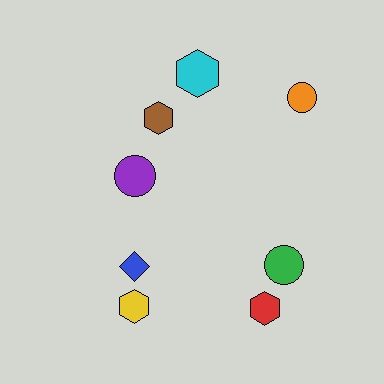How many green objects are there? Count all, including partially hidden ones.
There is 1 green object.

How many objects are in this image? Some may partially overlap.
There are 8 objects.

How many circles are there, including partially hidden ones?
There are 3 circles.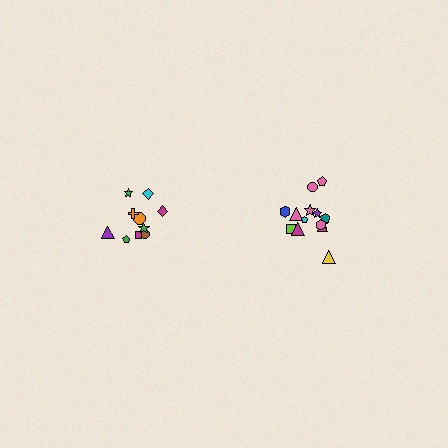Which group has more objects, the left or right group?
The right group.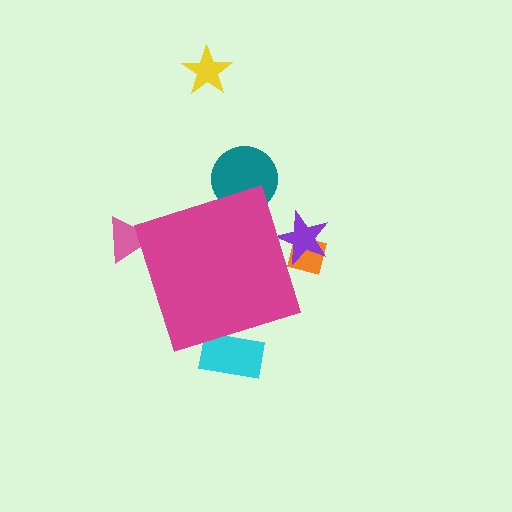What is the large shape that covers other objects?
A magenta diamond.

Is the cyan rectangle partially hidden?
Yes, the cyan rectangle is partially hidden behind the magenta diamond.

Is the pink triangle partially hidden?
Yes, the pink triangle is partially hidden behind the magenta diamond.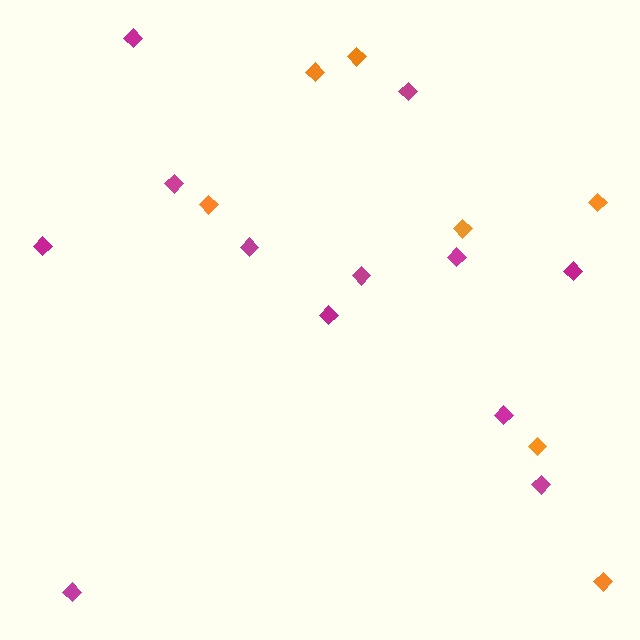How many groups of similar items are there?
There are 2 groups: one group of orange diamonds (7) and one group of magenta diamonds (12).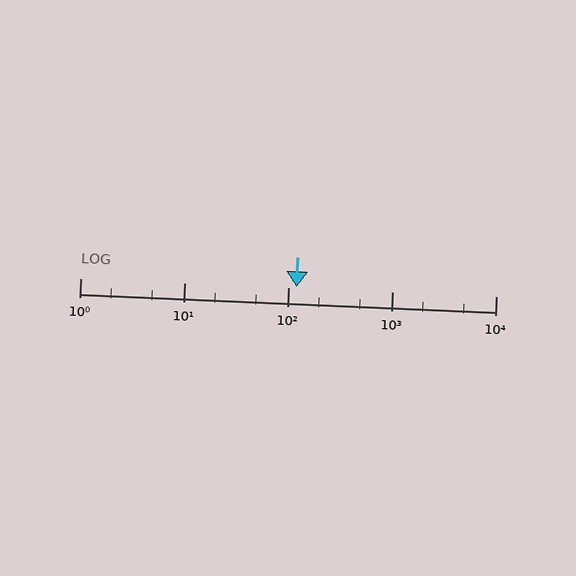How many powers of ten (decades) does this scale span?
The scale spans 4 decades, from 1 to 10000.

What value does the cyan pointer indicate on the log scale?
The pointer indicates approximately 120.